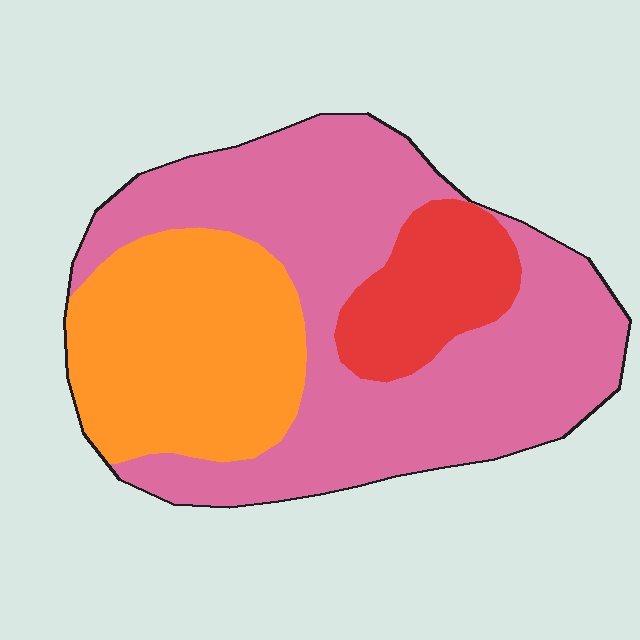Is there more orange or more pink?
Pink.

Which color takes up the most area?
Pink, at roughly 55%.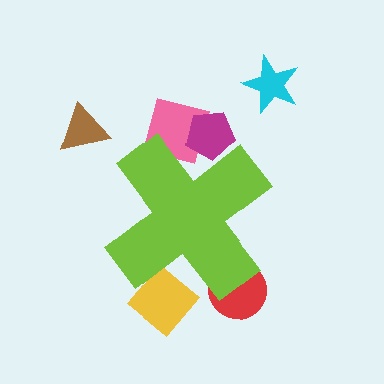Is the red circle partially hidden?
Yes, the red circle is partially hidden behind the lime cross.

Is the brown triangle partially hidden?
No, the brown triangle is fully visible.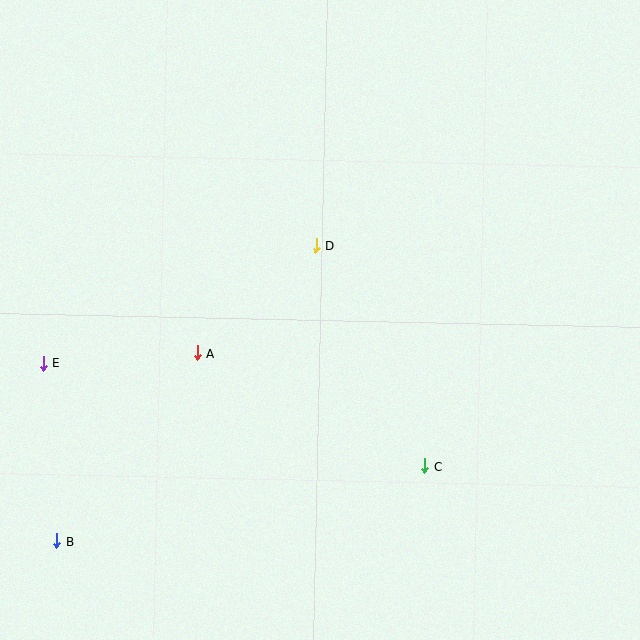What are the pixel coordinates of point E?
Point E is at (43, 363).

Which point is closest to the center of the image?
Point D at (316, 246) is closest to the center.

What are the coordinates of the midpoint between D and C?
The midpoint between D and C is at (370, 356).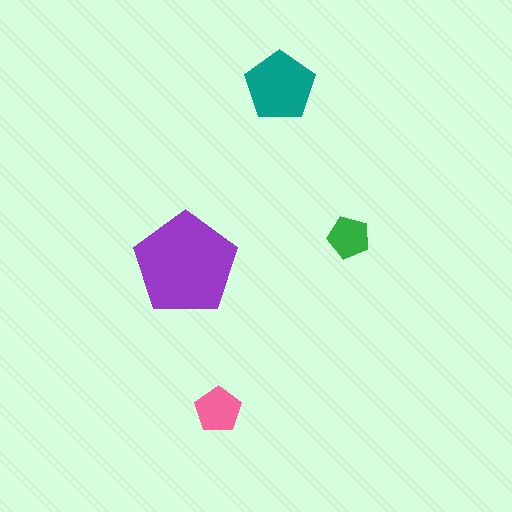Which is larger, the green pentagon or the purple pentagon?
The purple one.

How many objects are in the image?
There are 4 objects in the image.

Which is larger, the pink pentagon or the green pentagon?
The pink one.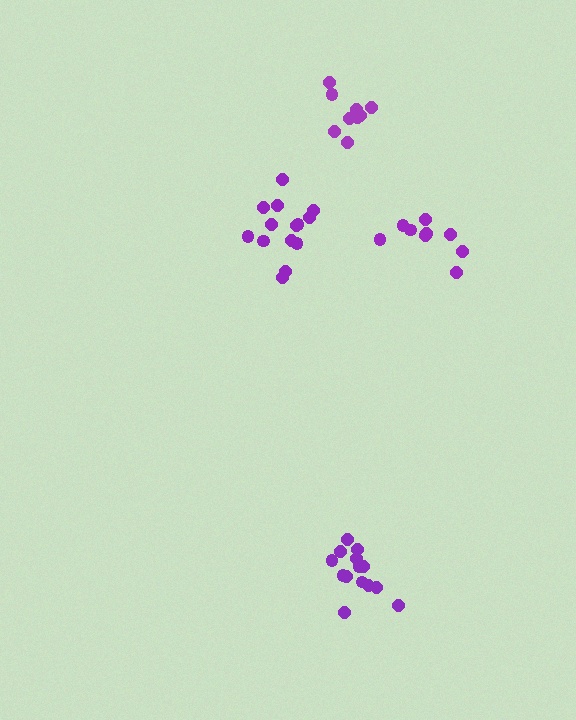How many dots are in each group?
Group 1: 14 dots, Group 2: 9 dots, Group 3: 9 dots, Group 4: 14 dots (46 total).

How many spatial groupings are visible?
There are 4 spatial groupings.